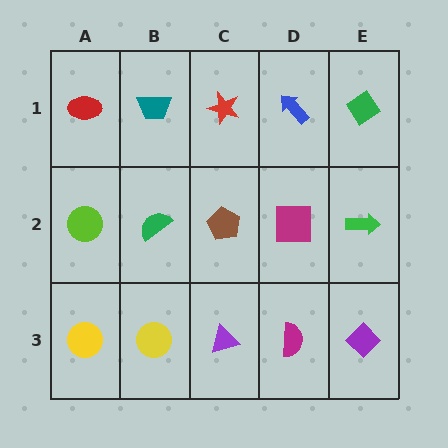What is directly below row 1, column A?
A lime circle.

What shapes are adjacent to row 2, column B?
A teal trapezoid (row 1, column B), a yellow circle (row 3, column B), a lime circle (row 2, column A), a brown pentagon (row 2, column C).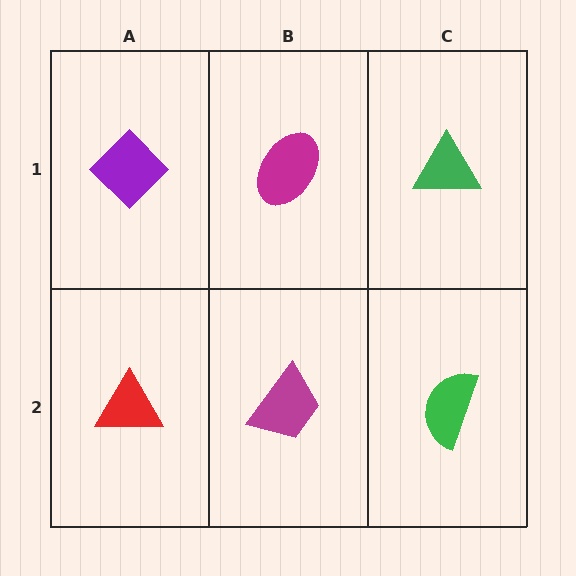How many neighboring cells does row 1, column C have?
2.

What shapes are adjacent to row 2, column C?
A green triangle (row 1, column C), a magenta trapezoid (row 2, column B).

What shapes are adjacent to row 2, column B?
A magenta ellipse (row 1, column B), a red triangle (row 2, column A), a green semicircle (row 2, column C).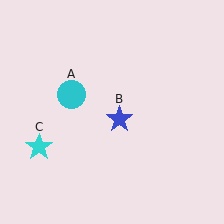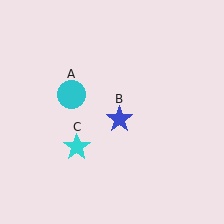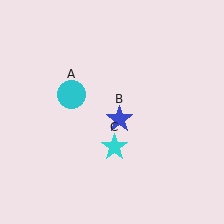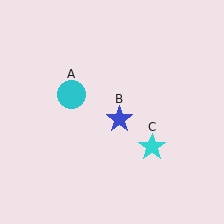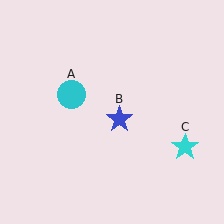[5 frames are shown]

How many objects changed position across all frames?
1 object changed position: cyan star (object C).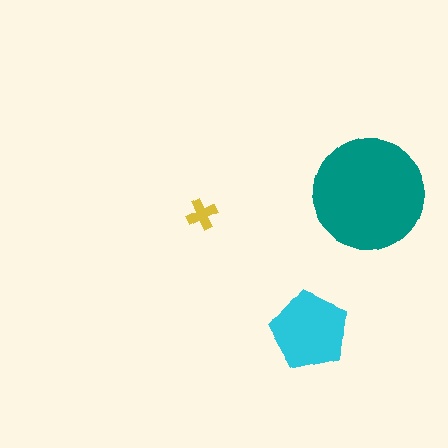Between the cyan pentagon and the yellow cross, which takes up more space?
The cyan pentagon.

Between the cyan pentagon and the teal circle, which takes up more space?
The teal circle.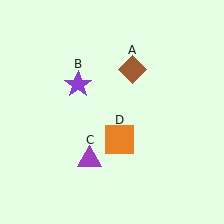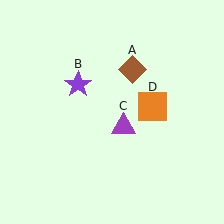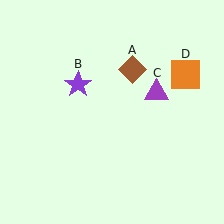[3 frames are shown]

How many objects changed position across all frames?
2 objects changed position: purple triangle (object C), orange square (object D).